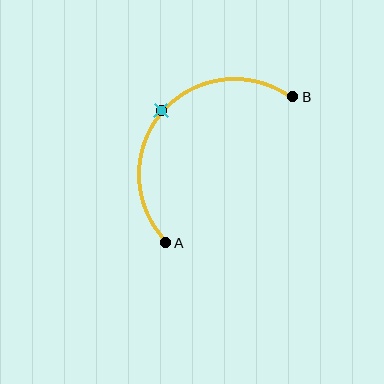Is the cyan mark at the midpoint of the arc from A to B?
Yes. The cyan mark lies on the arc at equal arc-length from both A and B — it is the arc midpoint.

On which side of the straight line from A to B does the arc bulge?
The arc bulges above and to the left of the straight line connecting A and B.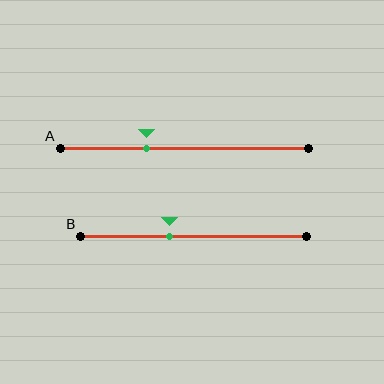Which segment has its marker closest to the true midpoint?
Segment B has its marker closest to the true midpoint.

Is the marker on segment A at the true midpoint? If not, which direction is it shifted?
No, the marker on segment A is shifted to the left by about 15% of the segment length.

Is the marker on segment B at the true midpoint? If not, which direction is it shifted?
No, the marker on segment B is shifted to the left by about 11% of the segment length.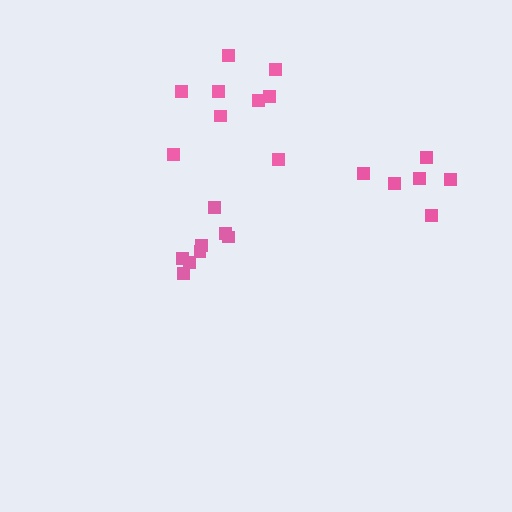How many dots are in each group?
Group 1: 8 dots, Group 2: 6 dots, Group 3: 9 dots (23 total).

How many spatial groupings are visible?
There are 3 spatial groupings.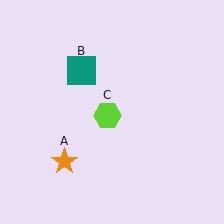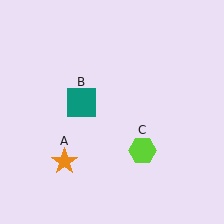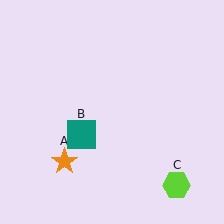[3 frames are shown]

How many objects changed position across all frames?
2 objects changed position: teal square (object B), lime hexagon (object C).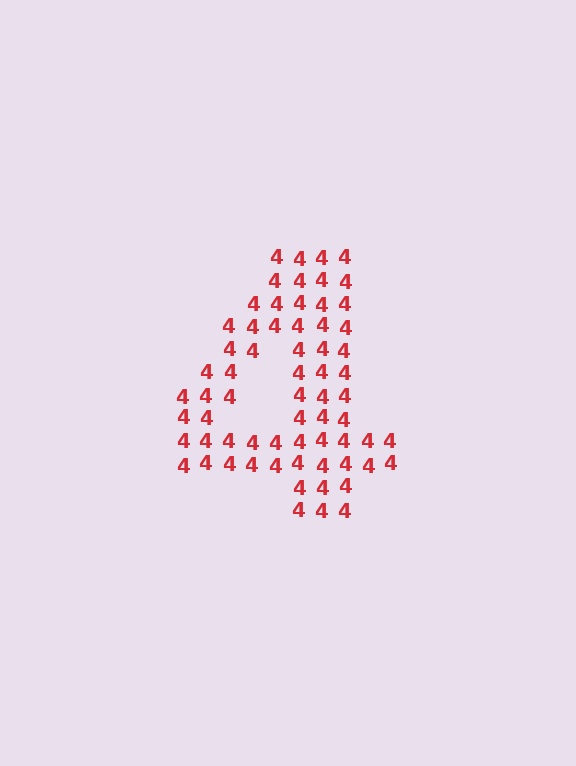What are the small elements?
The small elements are digit 4's.